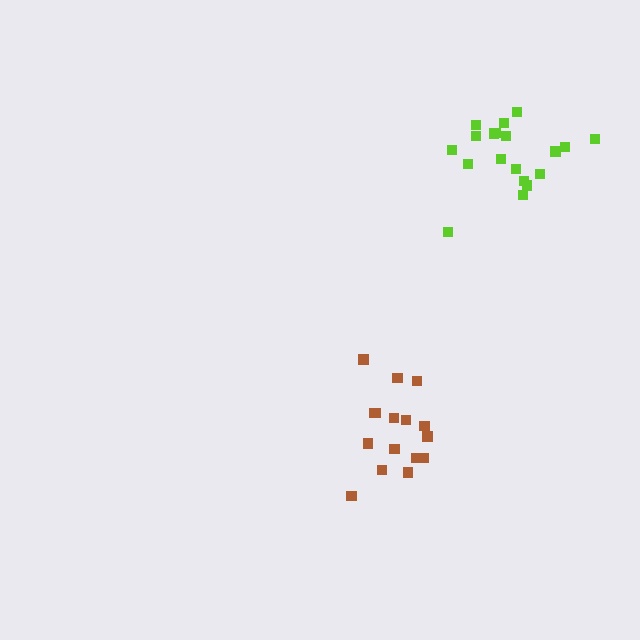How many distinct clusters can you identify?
There are 2 distinct clusters.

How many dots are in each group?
Group 1: 16 dots, Group 2: 19 dots (35 total).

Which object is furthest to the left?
The brown cluster is leftmost.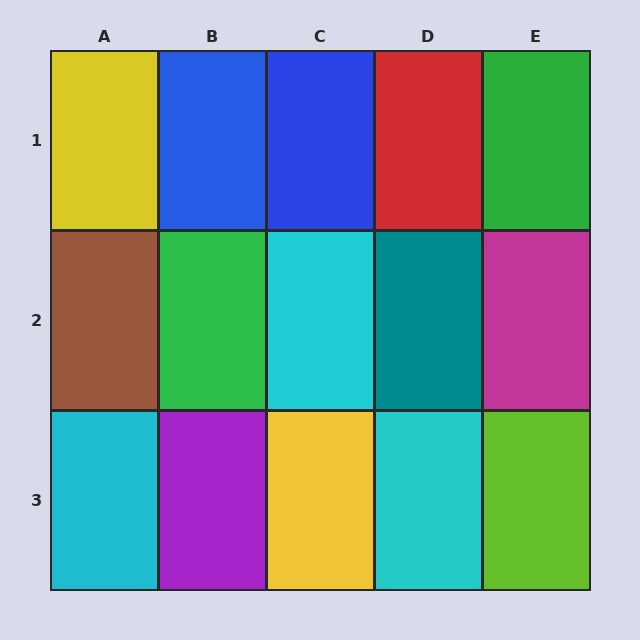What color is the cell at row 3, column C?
Yellow.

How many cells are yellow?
2 cells are yellow.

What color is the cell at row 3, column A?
Cyan.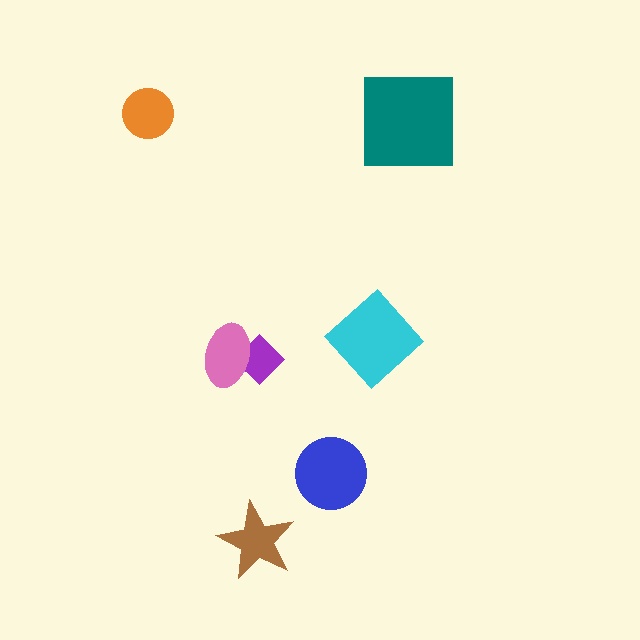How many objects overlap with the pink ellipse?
1 object overlaps with the pink ellipse.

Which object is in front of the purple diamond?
The pink ellipse is in front of the purple diamond.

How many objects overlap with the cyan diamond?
0 objects overlap with the cyan diamond.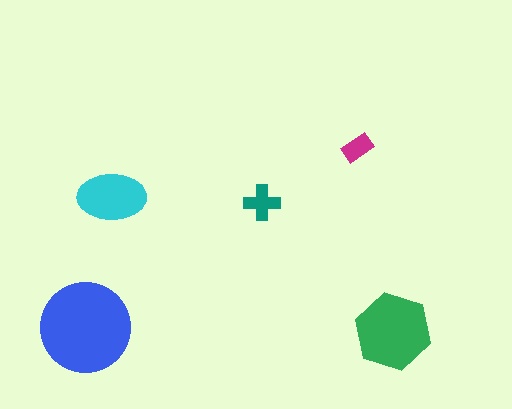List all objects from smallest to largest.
The magenta rectangle, the teal cross, the cyan ellipse, the green hexagon, the blue circle.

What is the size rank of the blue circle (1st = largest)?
1st.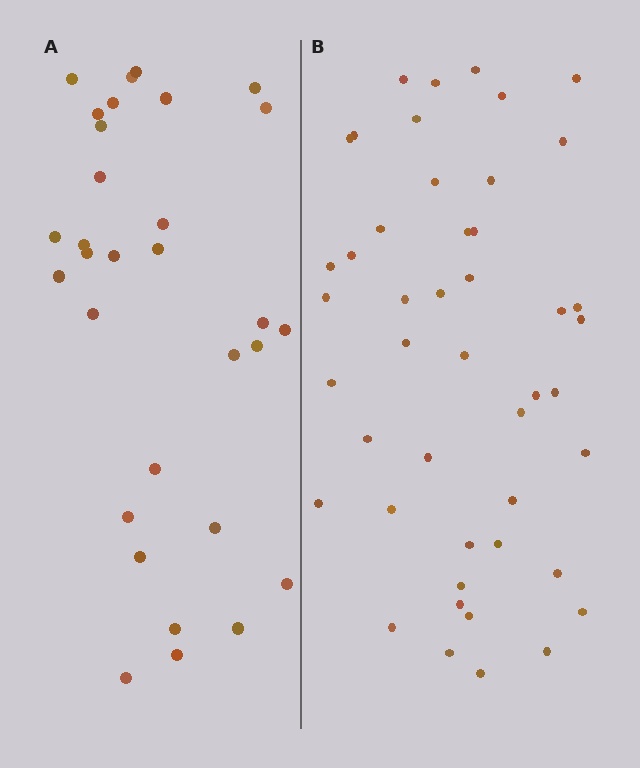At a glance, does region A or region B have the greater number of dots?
Region B (the right region) has more dots.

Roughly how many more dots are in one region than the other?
Region B has approximately 15 more dots than region A.